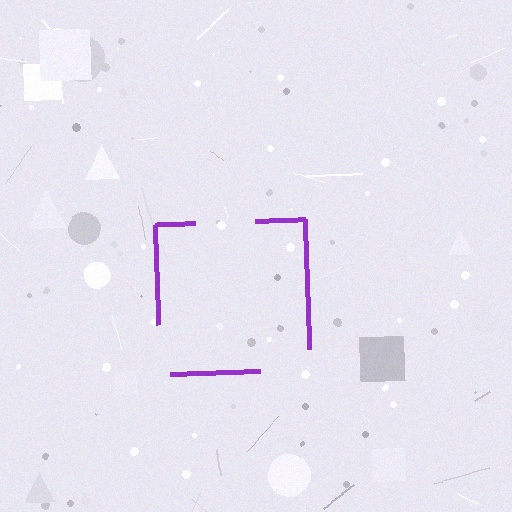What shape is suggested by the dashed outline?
The dashed outline suggests a square.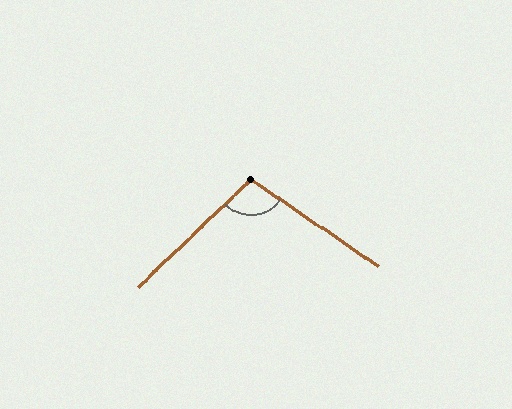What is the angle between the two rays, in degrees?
Approximately 102 degrees.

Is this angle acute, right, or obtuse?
It is obtuse.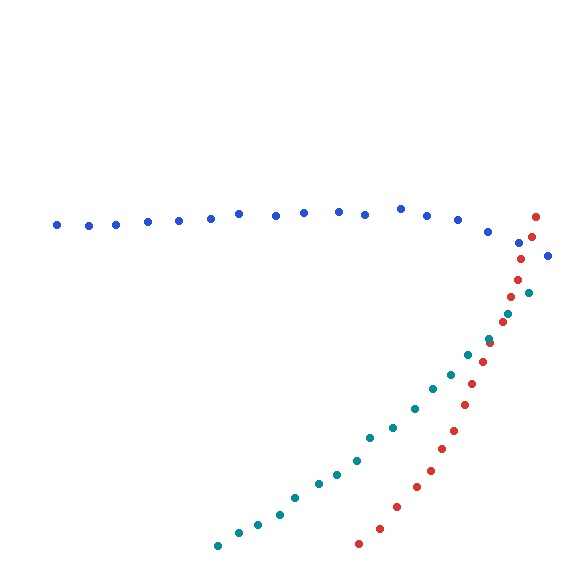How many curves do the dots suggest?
There are 3 distinct paths.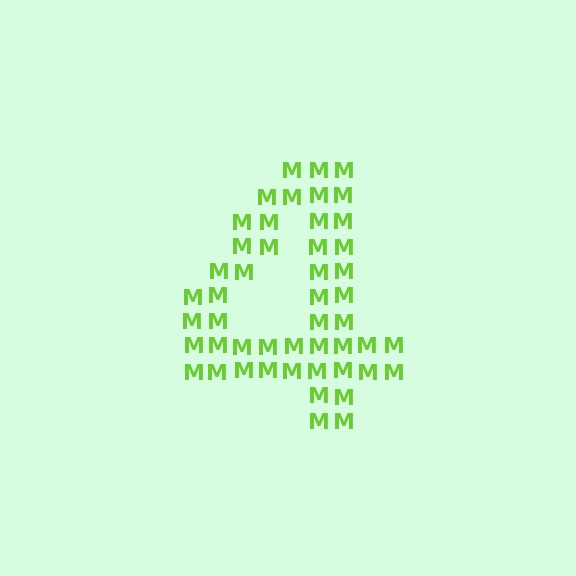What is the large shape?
The large shape is the digit 4.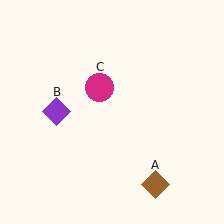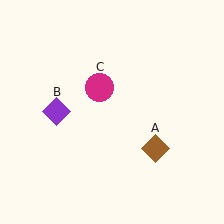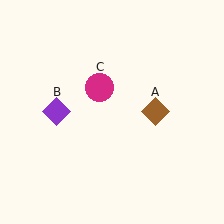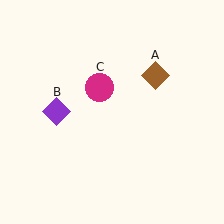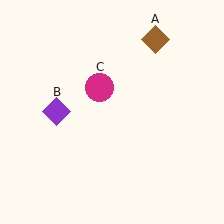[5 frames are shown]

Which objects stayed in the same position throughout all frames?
Purple diamond (object B) and magenta circle (object C) remained stationary.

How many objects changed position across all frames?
1 object changed position: brown diamond (object A).